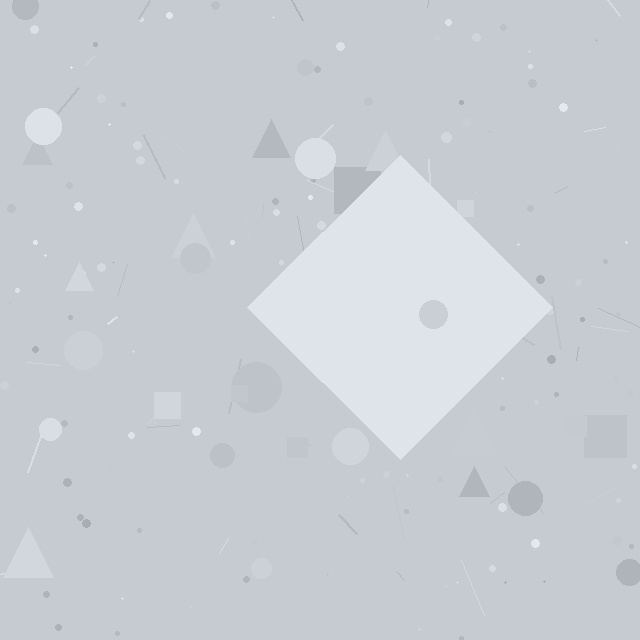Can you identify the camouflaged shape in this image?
The camouflaged shape is a diamond.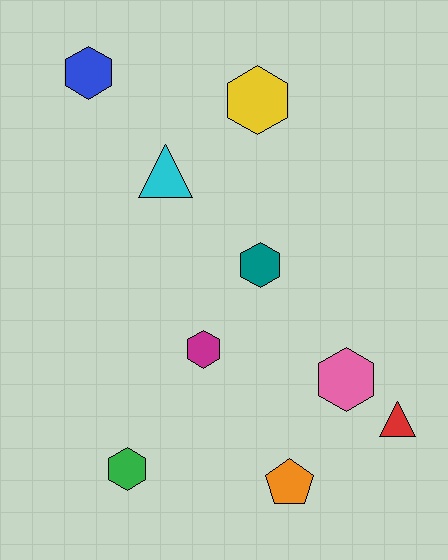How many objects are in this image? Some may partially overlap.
There are 9 objects.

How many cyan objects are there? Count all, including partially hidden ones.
There is 1 cyan object.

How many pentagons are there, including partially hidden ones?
There is 1 pentagon.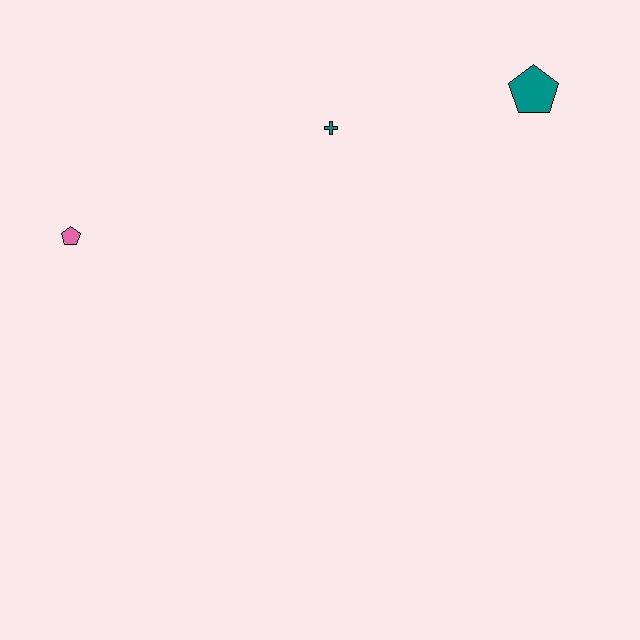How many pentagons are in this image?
There are 2 pentagons.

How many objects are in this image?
There are 3 objects.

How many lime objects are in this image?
There are no lime objects.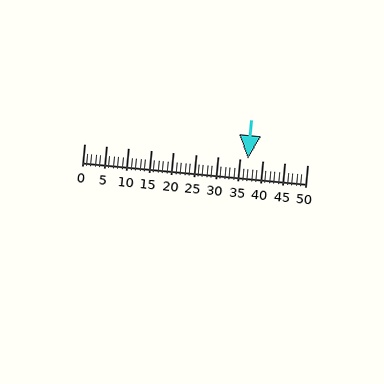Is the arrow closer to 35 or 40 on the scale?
The arrow is closer to 35.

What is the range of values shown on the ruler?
The ruler shows values from 0 to 50.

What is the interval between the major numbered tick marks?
The major tick marks are spaced 5 units apart.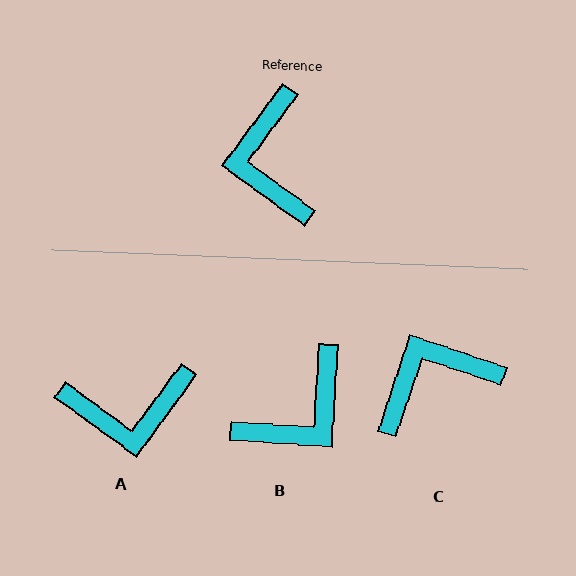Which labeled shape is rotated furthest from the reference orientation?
B, about 123 degrees away.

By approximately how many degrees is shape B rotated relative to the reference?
Approximately 123 degrees counter-clockwise.